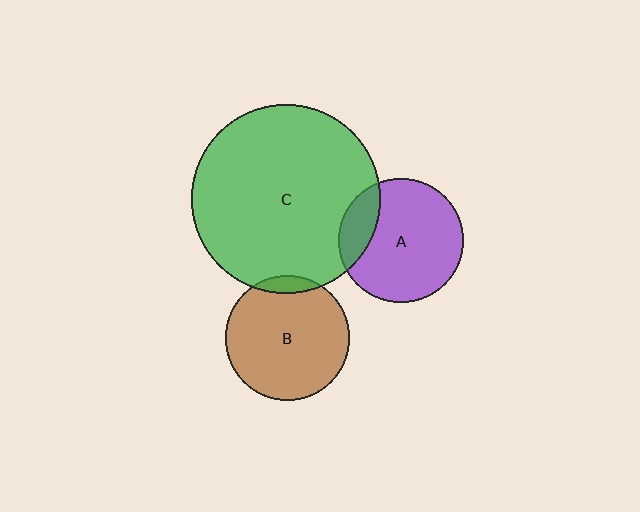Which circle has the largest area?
Circle C (green).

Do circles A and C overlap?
Yes.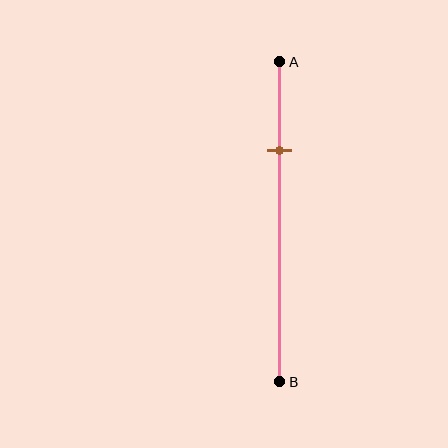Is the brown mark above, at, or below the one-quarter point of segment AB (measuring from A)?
The brown mark is approximately at the one-quarter point of segment AB.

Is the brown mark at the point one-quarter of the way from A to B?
Yes, the mark is approximately at the one-quarter point.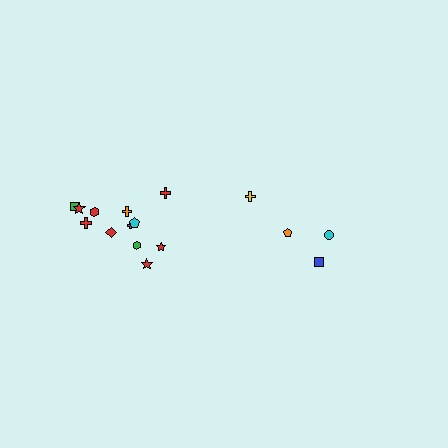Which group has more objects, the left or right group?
The left group.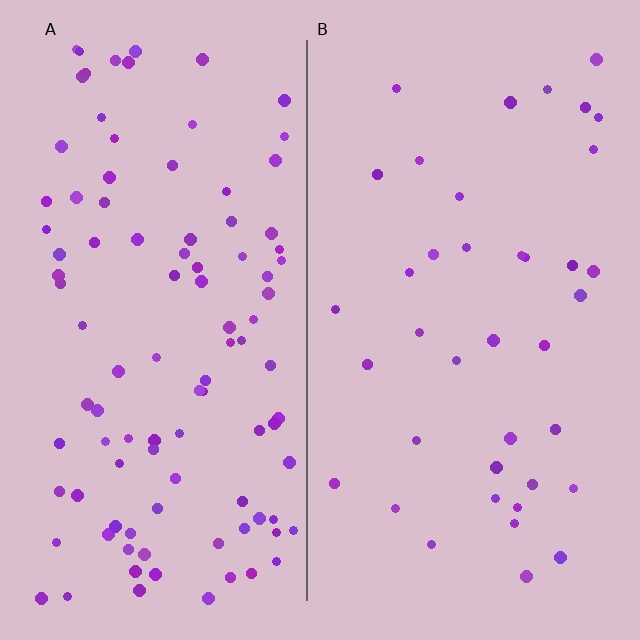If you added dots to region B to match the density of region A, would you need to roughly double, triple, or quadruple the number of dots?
Approximately triple.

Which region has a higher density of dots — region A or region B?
A (the left).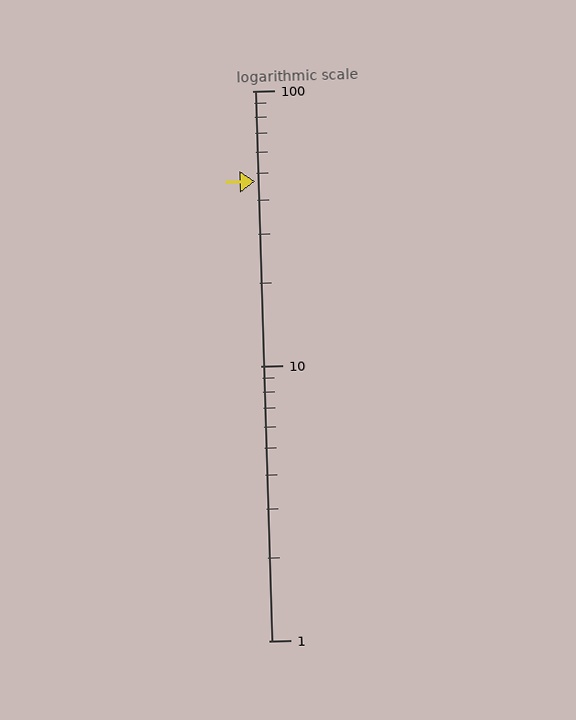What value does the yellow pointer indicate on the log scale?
The pointer indicates approximately 47.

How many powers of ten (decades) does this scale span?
The scale spans 2 decades, from 1 to 100.